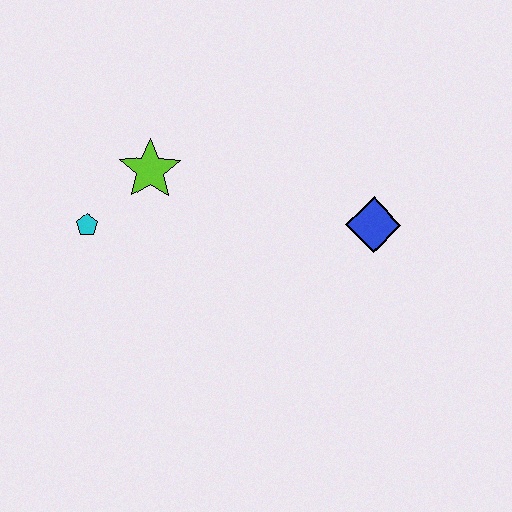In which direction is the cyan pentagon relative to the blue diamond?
The cyan pentagon is to the left of the blue diamond.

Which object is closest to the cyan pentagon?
The lime star is closest to the cyan pentagon.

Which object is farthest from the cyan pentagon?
The blue diamond is farthest from the cyan pentagon.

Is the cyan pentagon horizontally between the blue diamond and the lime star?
No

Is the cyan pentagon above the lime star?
No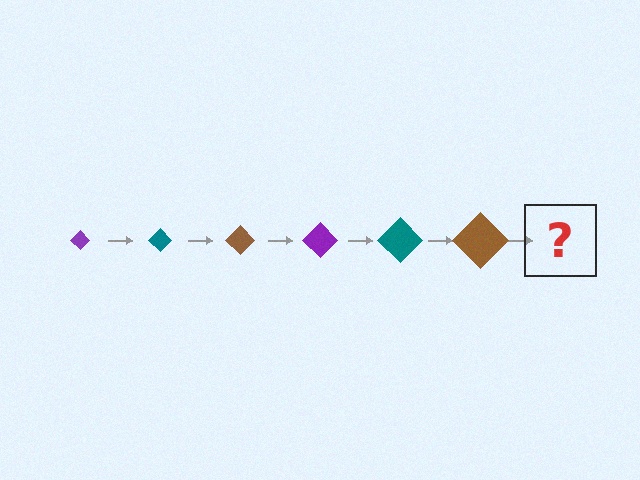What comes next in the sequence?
The next element should be a purple diamond, larger than the previous one.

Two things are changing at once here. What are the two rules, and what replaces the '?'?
The two rules are that the diamond grows larger each step and the color cycles through purple, teal, and brown. The '?' should be a purple diamond, larger than the previous one.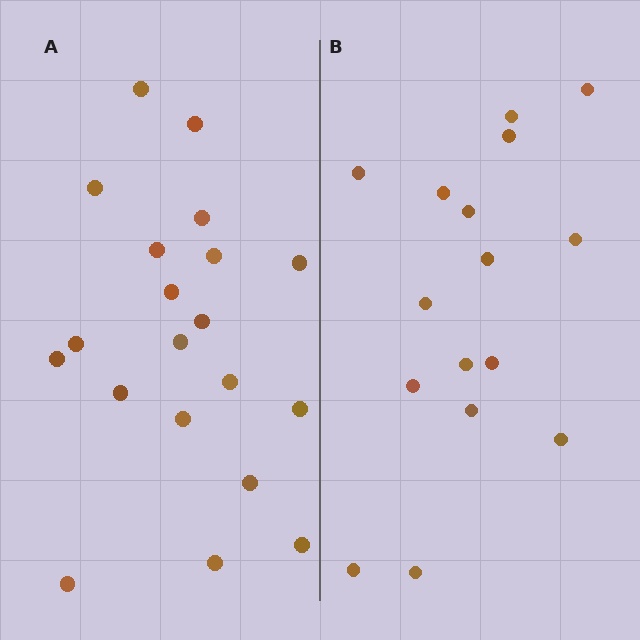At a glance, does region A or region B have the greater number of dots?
Region A (the left region) has more dots.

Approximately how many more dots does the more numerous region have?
Region A has about 4 more dots than region B.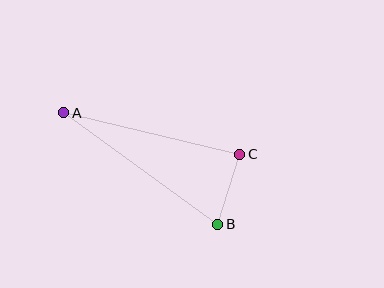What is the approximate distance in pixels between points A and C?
The distance between A and C is approximately 181 pixels.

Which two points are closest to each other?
Points B and C are closest to each other.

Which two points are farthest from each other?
Points A and B are farthest from each other.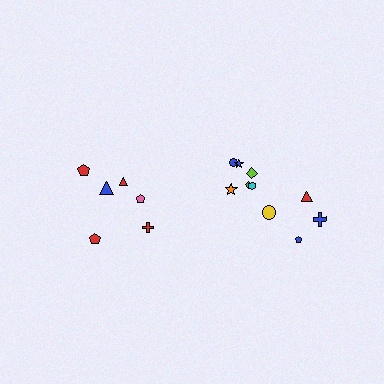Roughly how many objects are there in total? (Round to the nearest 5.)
Roughly 15 objects in total.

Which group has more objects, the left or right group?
The right group.